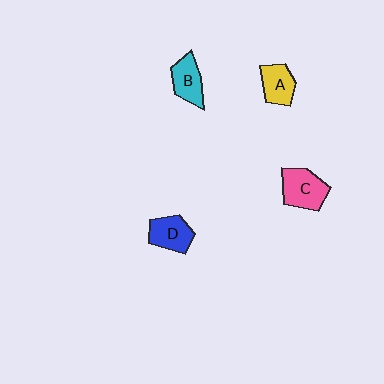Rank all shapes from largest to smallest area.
From largest to smallest: C (pink), D (blue), B (cyan), A (yellow).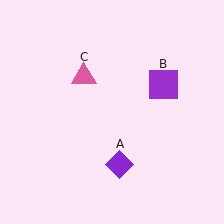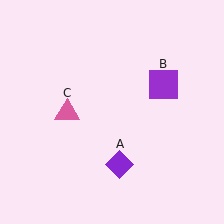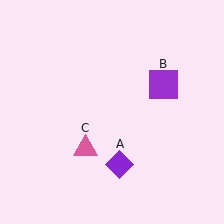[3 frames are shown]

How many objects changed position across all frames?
1 object changed position: pink triangle (object C).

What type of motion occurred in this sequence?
The pink triangle (object C) rotated counterclockwise around the center of the scene.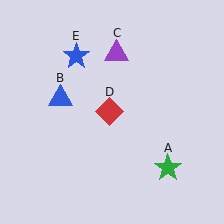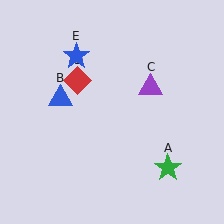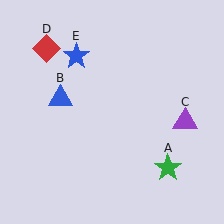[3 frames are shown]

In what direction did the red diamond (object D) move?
The red diamond (object D) moved up and to the left.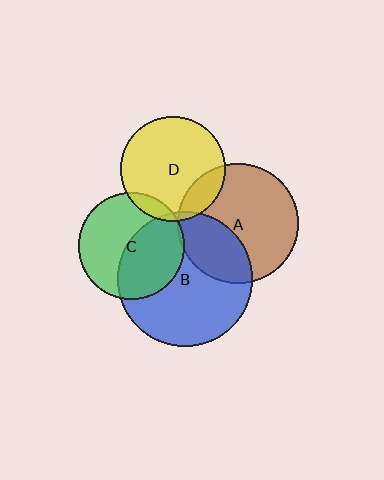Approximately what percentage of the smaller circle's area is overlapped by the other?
Approximately 15%.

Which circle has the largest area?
Circle B (blue).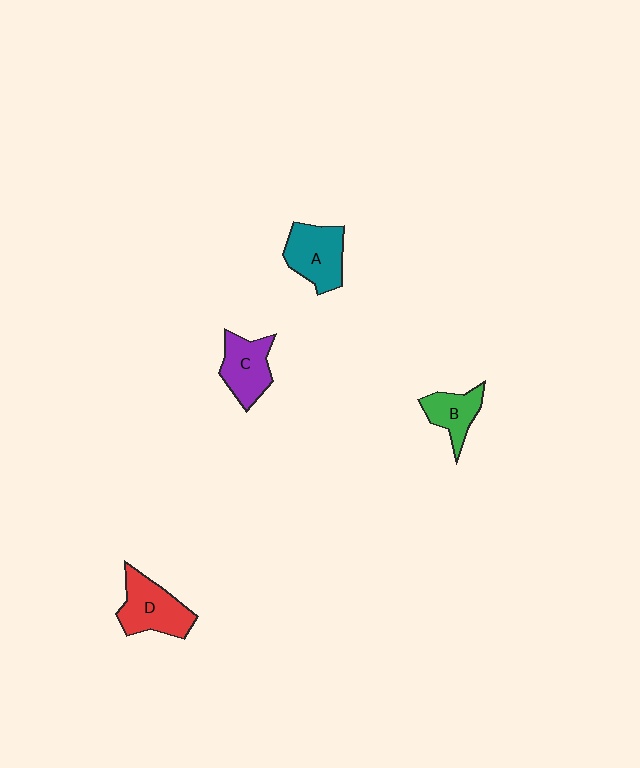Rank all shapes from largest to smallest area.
From largest to smallest: D (red), A (teal), C (purple), B (green).